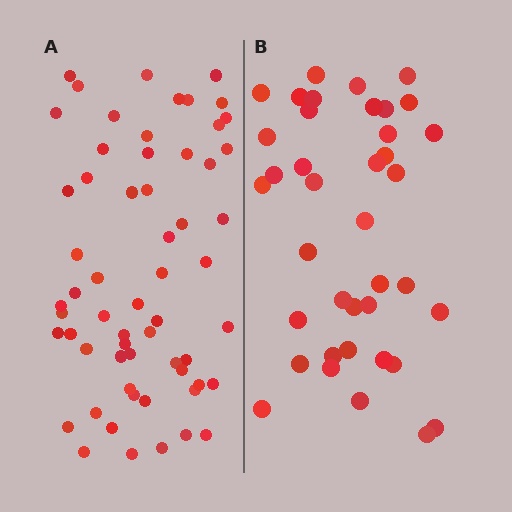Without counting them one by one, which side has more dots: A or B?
Region A (the left region) has more dots.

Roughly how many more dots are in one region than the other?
Region A has approximately 20 more dots than region B.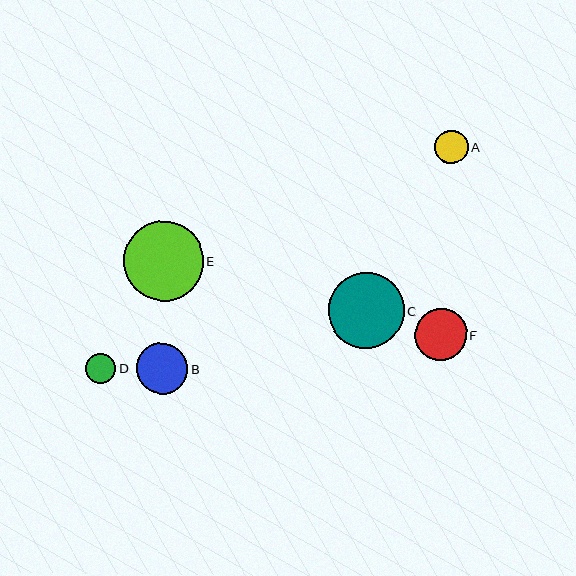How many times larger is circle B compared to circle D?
Circle B is approximately 1.7 times the size of circle D.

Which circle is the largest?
Circle E is the largest with a size of approximately 80 pixels.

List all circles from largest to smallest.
From largest to smallest: E, C, F, B, A, D.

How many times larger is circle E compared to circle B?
Circle E is approximately 1.6 times the size of circle B.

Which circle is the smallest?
Circle D is the smallest with a size of approximately 30 pixels.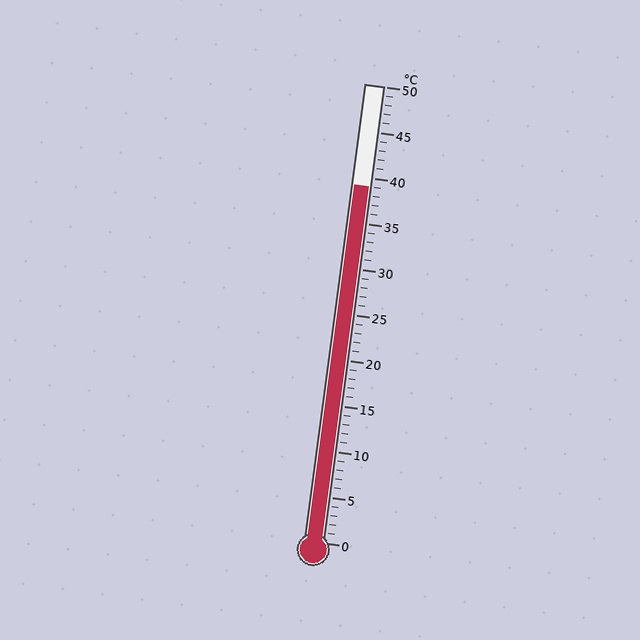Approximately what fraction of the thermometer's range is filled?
The thermometer is filled to approximately 80% of its range.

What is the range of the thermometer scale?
The thermometer scale ranges from 0°C to 50°C.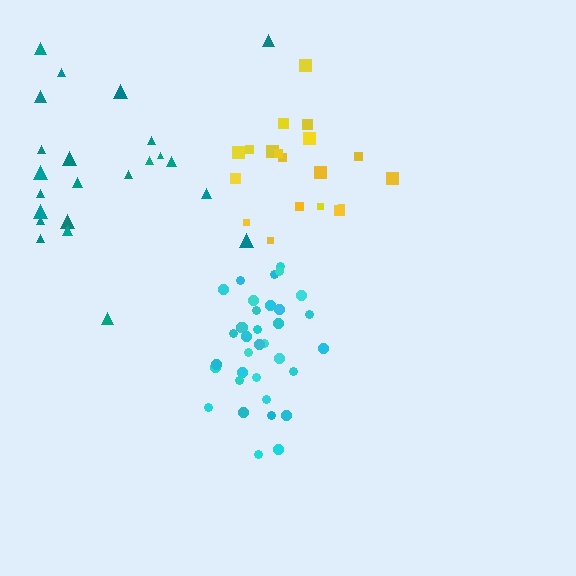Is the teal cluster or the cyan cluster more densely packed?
Cyan.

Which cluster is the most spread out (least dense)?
Teal.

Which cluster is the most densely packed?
Cyan.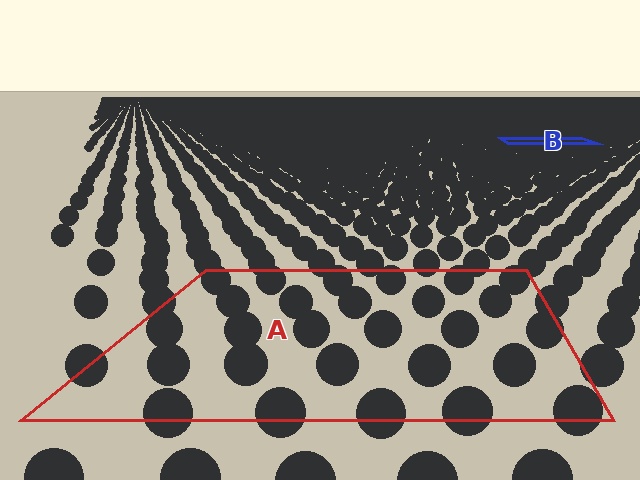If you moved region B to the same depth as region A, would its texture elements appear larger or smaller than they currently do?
They would appear larger. At a closer depth, the same texture elements are projected at a bigger on-screen size.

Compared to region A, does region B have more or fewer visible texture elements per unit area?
Region B has more texture elements per unit area — they are packed more densely because it is farther away.